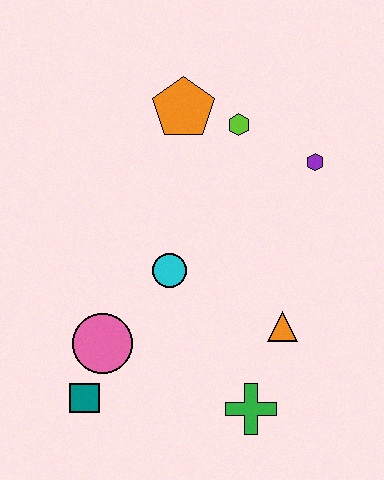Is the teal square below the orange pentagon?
Yes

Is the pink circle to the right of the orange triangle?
No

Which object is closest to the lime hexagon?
The orange pentagon is closest to the lime hexagon.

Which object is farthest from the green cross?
The orange pentagon is farthest from the green cross.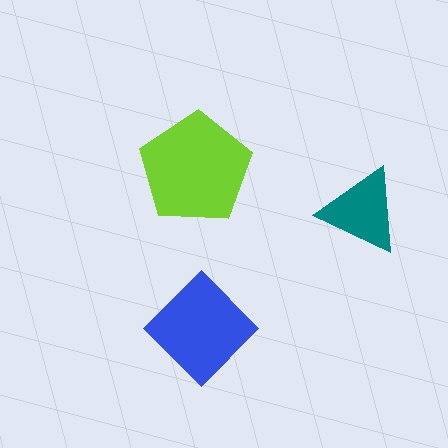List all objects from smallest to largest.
The teal triangle, the blue diamond, the lime pentagon.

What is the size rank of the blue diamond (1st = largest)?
2nd.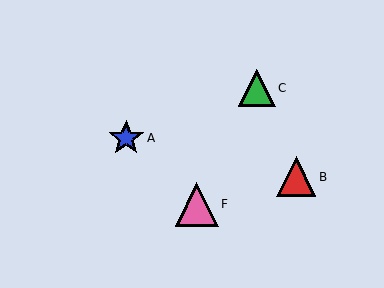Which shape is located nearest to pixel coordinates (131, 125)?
The blue star (labeled A) at (126, 138) is nearest to that location.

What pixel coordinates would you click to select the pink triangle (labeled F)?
Click at (197, 204) to select the pink triangle F.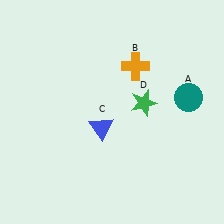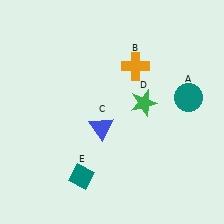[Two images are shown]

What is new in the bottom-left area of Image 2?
A teal diamond (E) was added in the bottom-left area of Image 2.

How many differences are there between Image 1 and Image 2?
There is 1 difference between the two images.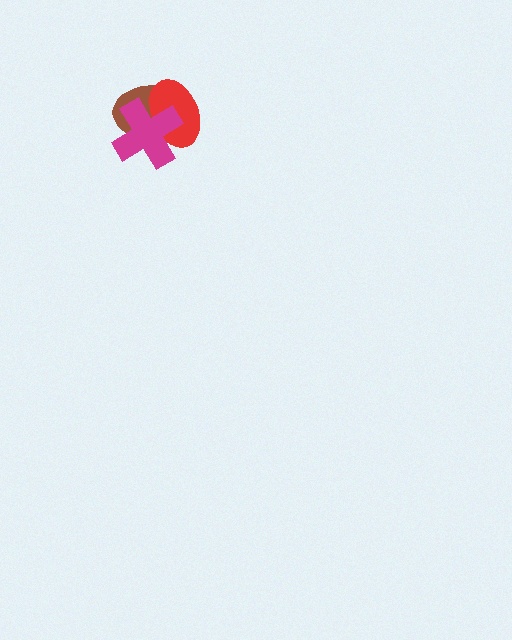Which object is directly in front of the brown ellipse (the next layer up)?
The red ellipse is directly in front of the brown ellipse.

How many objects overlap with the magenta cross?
2 objects overlap with the magenta cross.